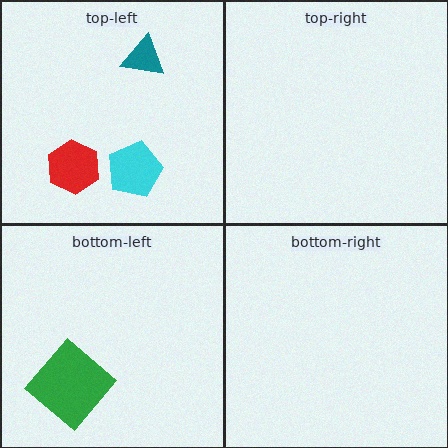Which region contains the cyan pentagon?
The top-left region.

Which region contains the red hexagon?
The top-left region.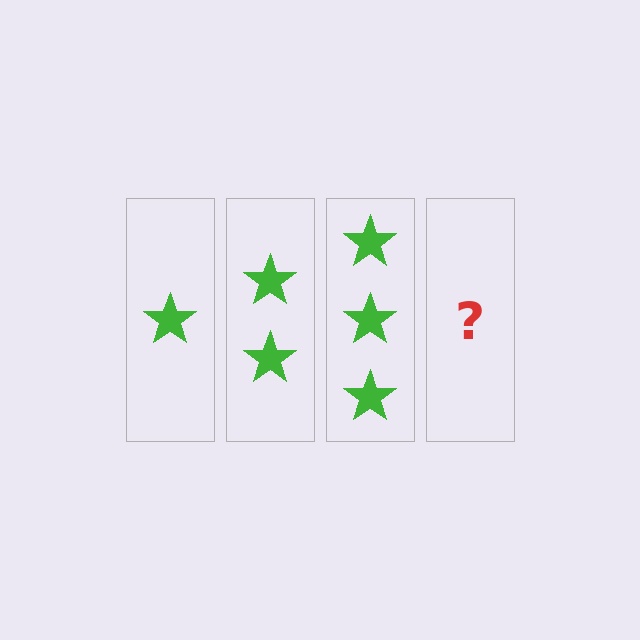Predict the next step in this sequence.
The next step is 4 stars.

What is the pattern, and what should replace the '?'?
The pattern is that each step adds one more star. The '?' should be 4 stars.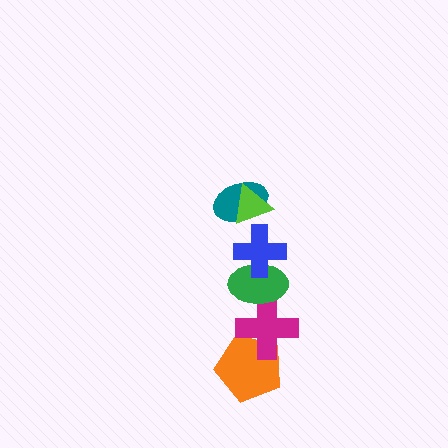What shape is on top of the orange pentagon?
The magenta cross is on top of the orange pentagon.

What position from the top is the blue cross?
The blue cross is 3rd from the top.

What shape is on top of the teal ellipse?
The lime triangle is on top of the teal ellipse.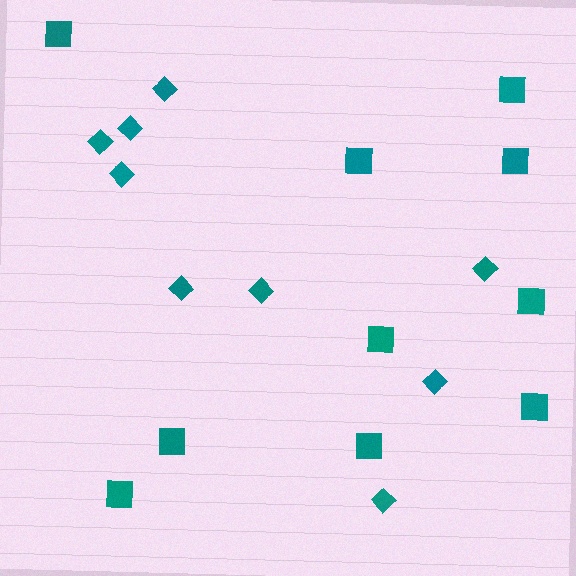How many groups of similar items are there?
There are 2 groups: one group of diamonds (9) and one group of squares (10).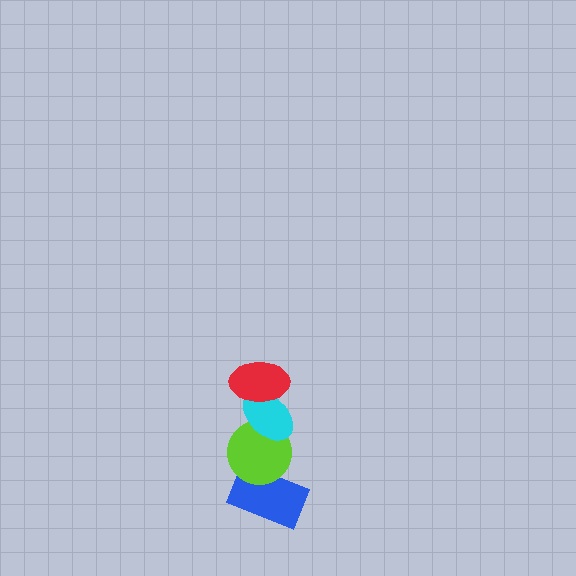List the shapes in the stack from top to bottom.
From top to bottom: the red ellipse, the cyan ellipse, the lime circle, the blue rectangle.